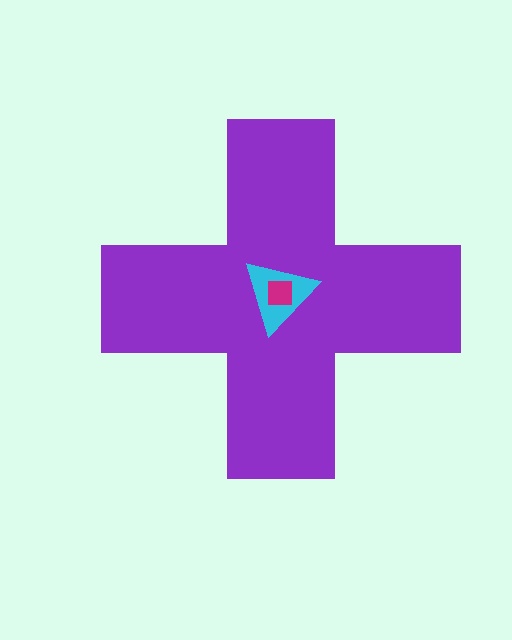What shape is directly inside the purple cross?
The cyan triangle.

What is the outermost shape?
The purple cross.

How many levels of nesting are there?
3.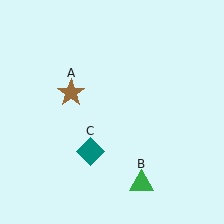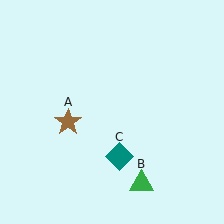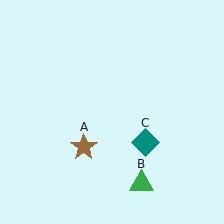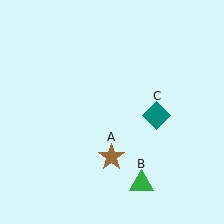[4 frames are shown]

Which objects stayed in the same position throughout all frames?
Green triangle (object B) remained stationary.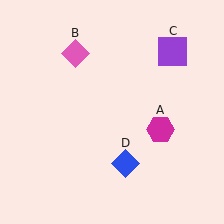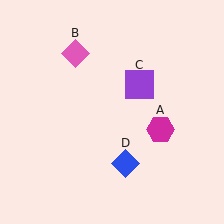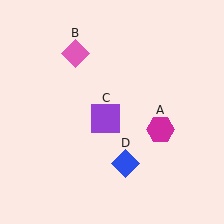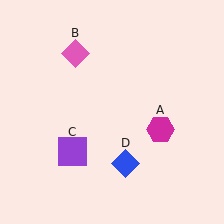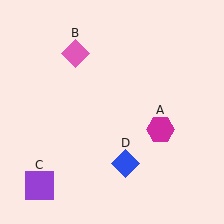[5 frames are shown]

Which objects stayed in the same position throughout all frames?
Magenta hexagon (object A) and pink diamond (object B) and blue diamond (object D) remained stationary.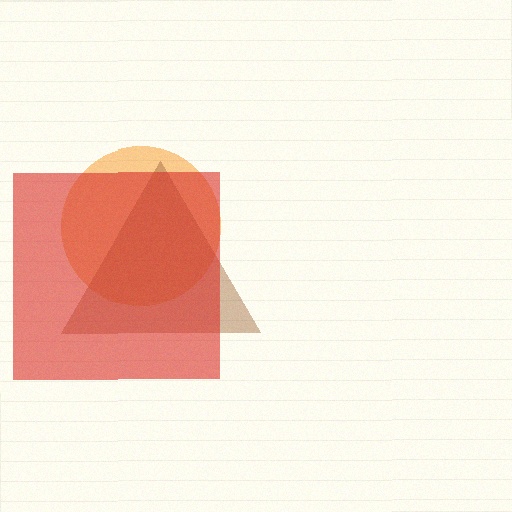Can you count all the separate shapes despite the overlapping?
Yes, there are 3 separate shapes.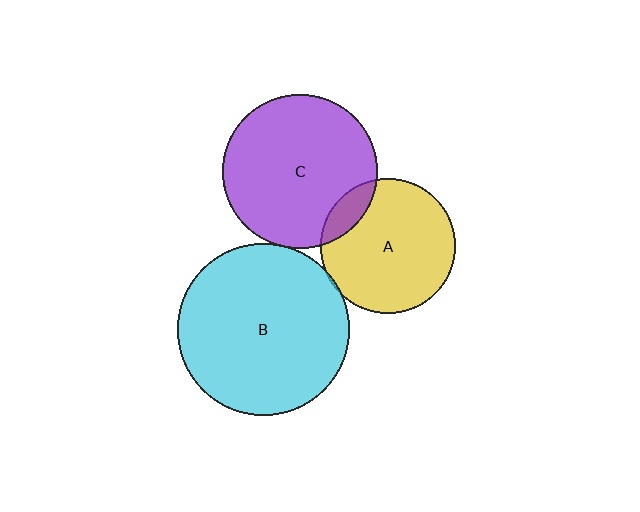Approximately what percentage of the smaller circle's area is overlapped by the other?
Approximately 10%.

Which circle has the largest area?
Circle B (cyan).